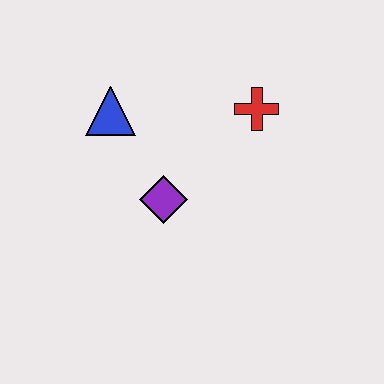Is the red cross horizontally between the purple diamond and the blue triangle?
No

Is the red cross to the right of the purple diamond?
Yes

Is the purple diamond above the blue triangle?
No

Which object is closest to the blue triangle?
The purple diamond is closest to the blue triangle.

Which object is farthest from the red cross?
The blue triangle is farthest from the red cross.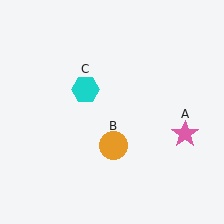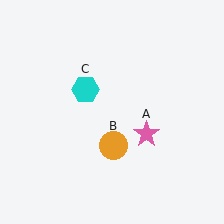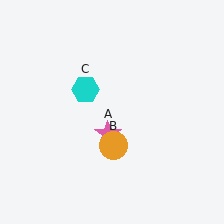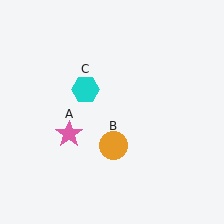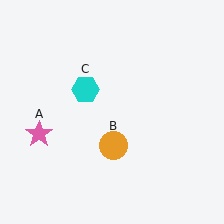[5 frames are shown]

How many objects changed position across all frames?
1 object changed position: pink star (object A).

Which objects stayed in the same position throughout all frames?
Orange circle (object B) and cyan hexagon (object C) remained stationary.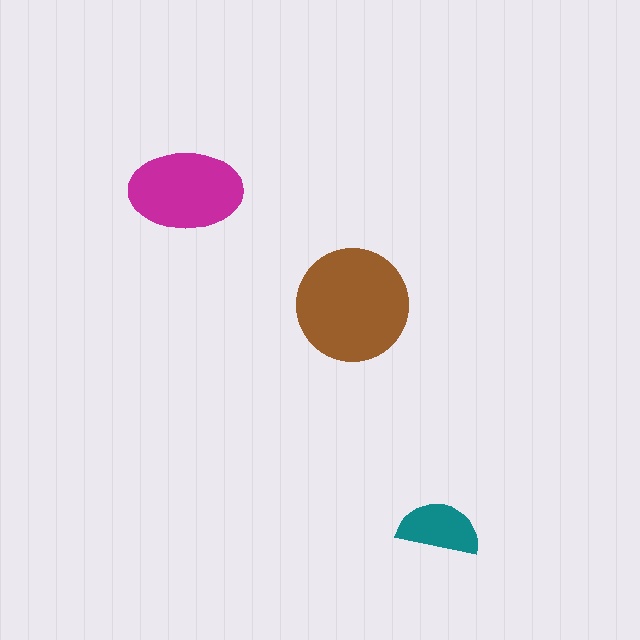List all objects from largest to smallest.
The brown circle, the magenta ellipse, the teal semicircle.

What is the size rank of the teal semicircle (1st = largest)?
3rd.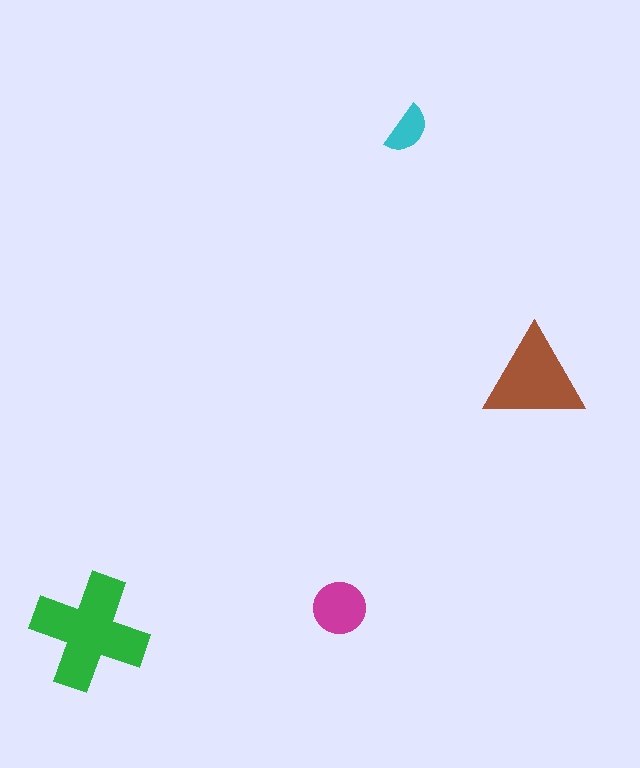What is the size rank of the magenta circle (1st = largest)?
3rd.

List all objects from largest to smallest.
The green cross, the brown triangle, the magenta circle, the cyan semicircle.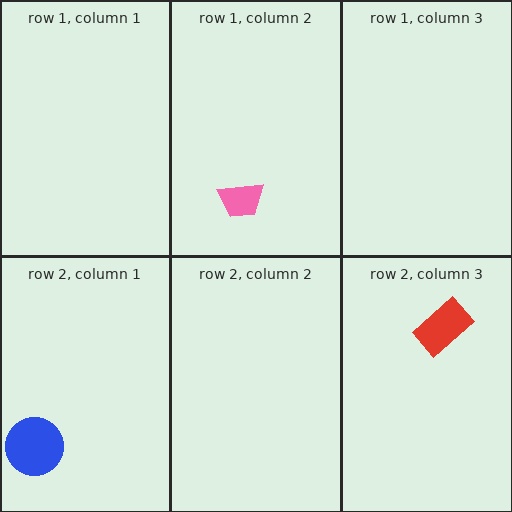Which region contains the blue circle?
The row 2, column 1 region.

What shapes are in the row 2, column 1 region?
The blue circle.